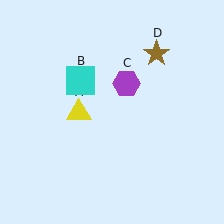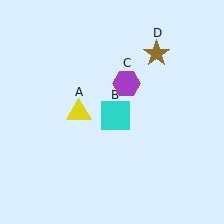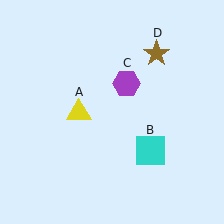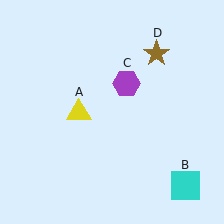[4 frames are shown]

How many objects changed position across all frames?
1 object changed position: cyan square (object B).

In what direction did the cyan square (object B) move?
The cyan square (object B) moved down and to the right.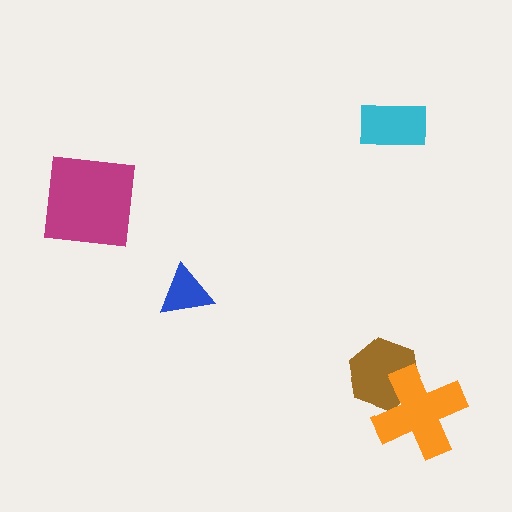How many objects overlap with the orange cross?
1 object overlaps with the orange cross.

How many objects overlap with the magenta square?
0 objects overlap with the magenta square.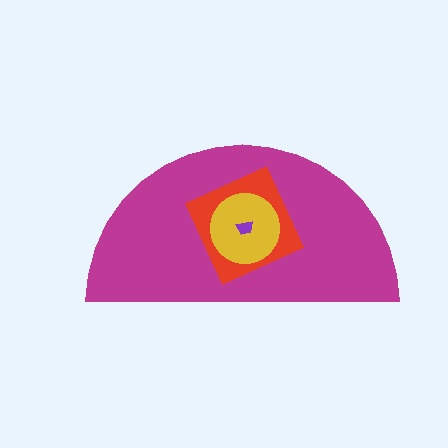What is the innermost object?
The purple trapezoid.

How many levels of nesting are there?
4.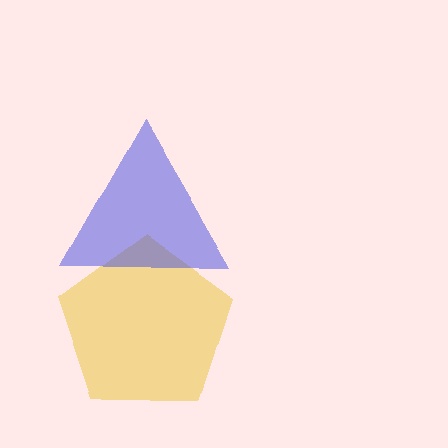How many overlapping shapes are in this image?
There are 2 overlapping shapes in the image.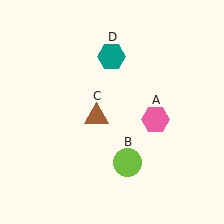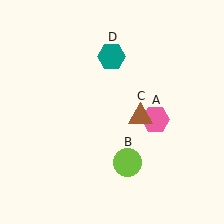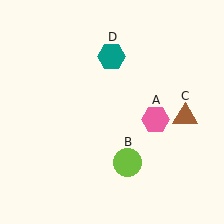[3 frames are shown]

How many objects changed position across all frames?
1 object changed position: brown triangle (object C).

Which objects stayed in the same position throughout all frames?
Pink hexagon (object A) and lime circle (object B) and teal hexagon (object D) remained stationary.